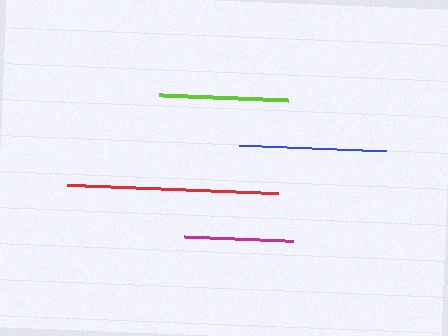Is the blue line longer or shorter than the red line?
The red line is longer than the blue line.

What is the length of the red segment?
The red segment is approximately 211 pixels long.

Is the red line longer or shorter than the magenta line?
The red line is longer than the magenta line.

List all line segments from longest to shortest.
From longest to shortest: red, blue, lime, magenta.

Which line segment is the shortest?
The magenta line is the shortest at approximately 108 pixels.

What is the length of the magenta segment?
The magenta segment is approximately 108 pixels long.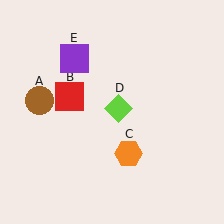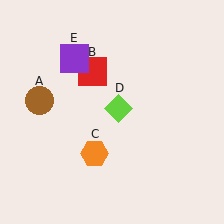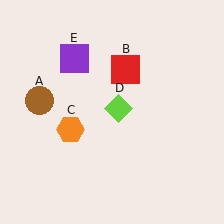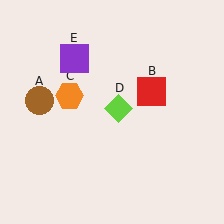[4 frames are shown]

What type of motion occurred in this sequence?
The red square (object B), orange hexagon (object C) rotated clockwise around the center of the scene.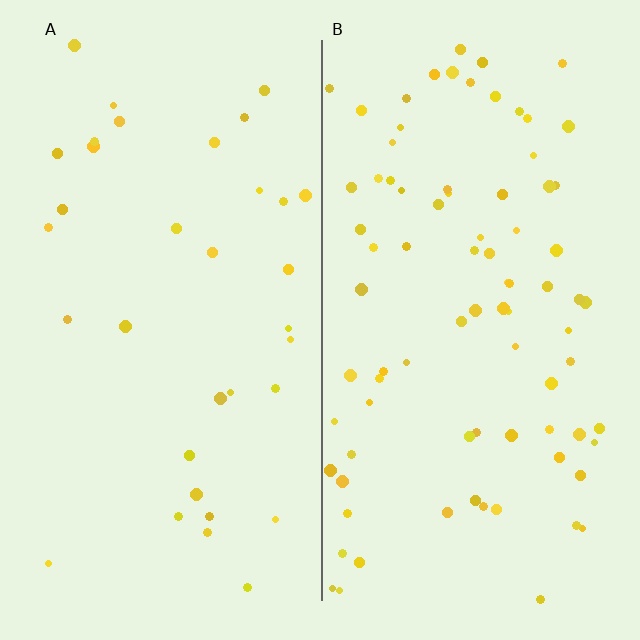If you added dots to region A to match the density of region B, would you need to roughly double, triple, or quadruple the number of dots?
Approximately double.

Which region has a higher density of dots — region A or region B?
B (the right).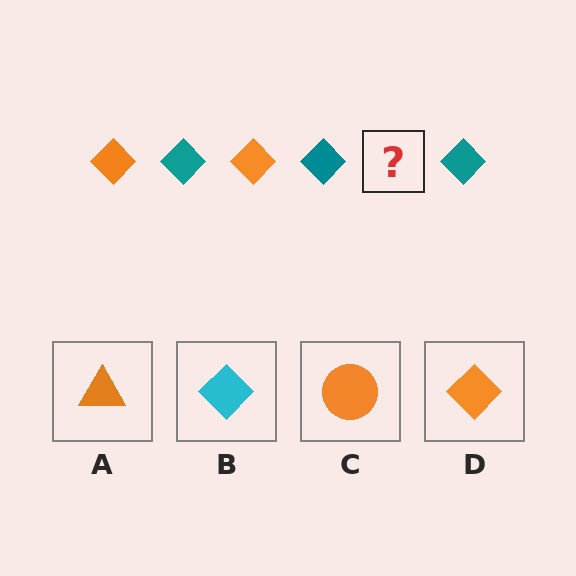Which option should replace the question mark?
Option D.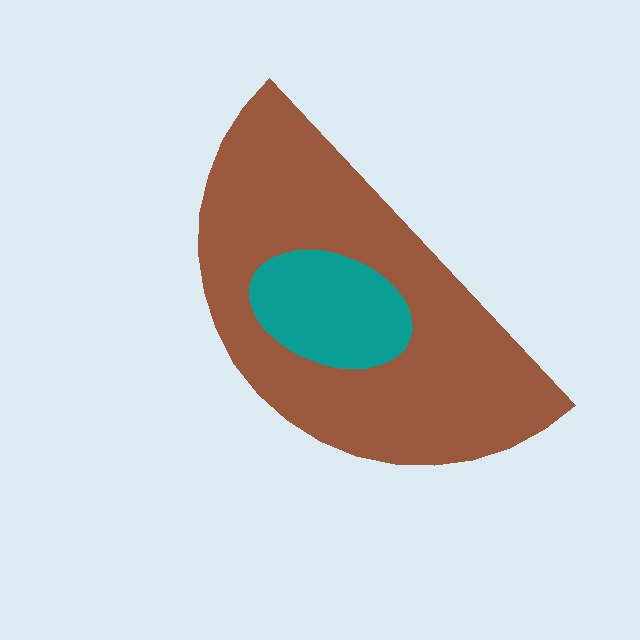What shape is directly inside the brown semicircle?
The teal ellipse.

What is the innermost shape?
The teal ellipse.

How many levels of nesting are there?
2.